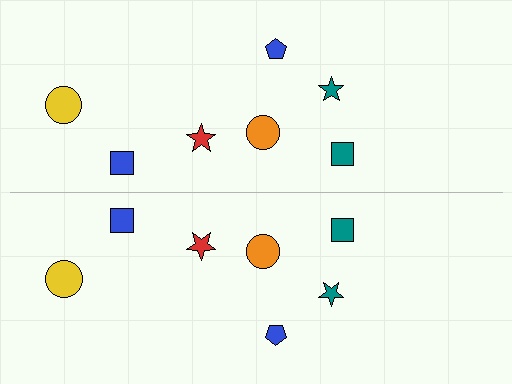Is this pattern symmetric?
Yes, this pattern has bilateral (reflection) symmetry.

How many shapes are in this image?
There are 14 shapes in this image.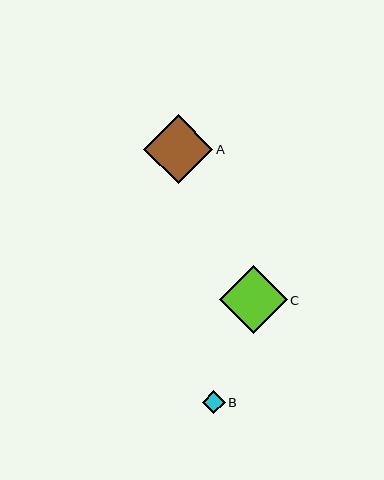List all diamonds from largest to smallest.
From largest to smallest: A, C, B.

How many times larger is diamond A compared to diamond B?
Diamond A is approximately 3.0 times the size of diamond B.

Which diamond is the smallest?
Diamond B is the smallest with a size of approximately 23 pixels.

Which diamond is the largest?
Diamond A is the largest with a size of approximately 69 pixels.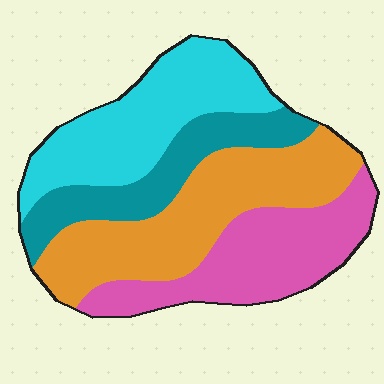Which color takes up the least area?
Teal, at roughly 15%.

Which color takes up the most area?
Orange, at roughly 30%.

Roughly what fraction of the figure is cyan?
Cyan covers 26% of the figure.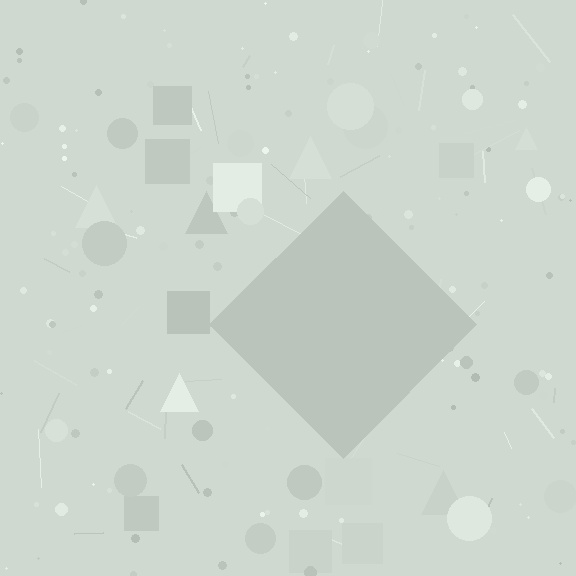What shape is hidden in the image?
A diamond is hidden in the image.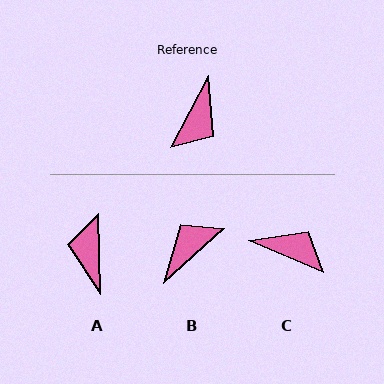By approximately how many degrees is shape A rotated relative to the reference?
Approximately 151 degrees clockwise.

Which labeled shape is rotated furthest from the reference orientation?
B, about 159 degrees away.